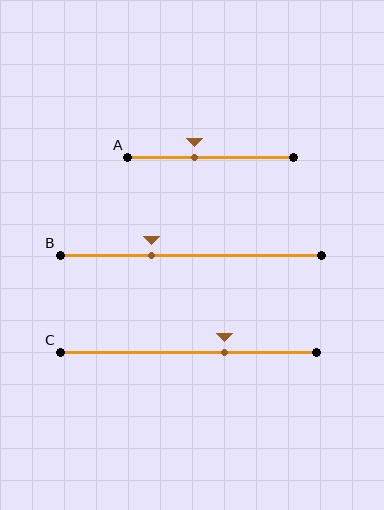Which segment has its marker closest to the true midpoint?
Segment A has its marker closest to the true midpoint.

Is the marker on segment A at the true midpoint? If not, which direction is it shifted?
No, the marker on segment A is shifted to the left by about 9% of the segment length.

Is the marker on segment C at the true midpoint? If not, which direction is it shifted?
No, the marker on segment C is shifted to the right by about 14% of the segment length.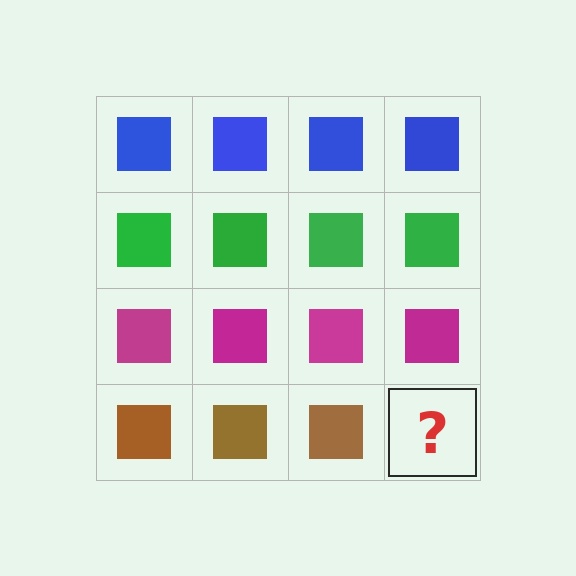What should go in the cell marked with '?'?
The missing cell should contain a brown square.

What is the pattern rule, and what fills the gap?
The rule is that each row has a consistent color. The gap should be filled with a brown square.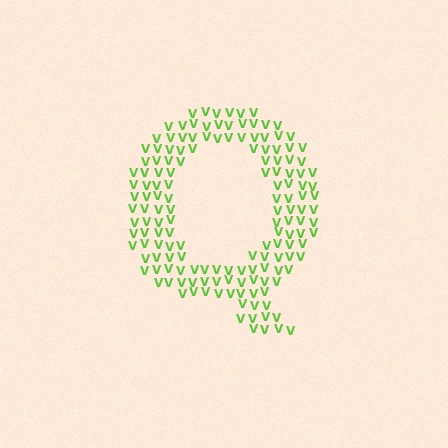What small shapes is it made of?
It is made of small letter V's.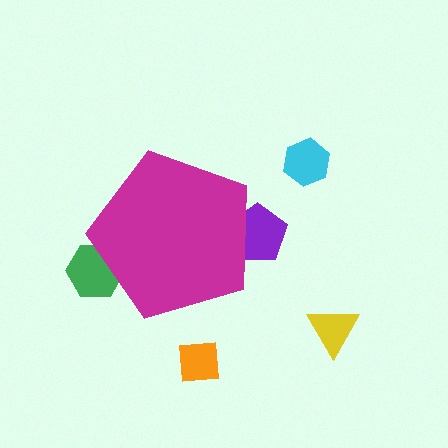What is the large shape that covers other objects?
A magenta pentagon.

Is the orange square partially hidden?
No, the orange square is fully visible.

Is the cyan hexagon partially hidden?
No, the cyan hexagon is fully visible.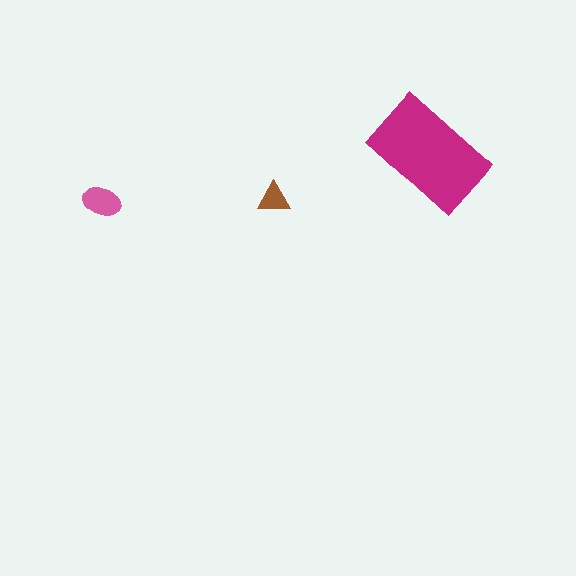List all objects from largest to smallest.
The magenta rectangle, the pink ellipse, the brown triangle.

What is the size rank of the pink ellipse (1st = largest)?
2nd.